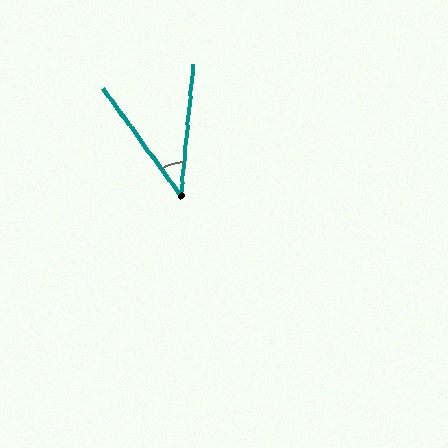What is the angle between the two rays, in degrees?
Approximately 42 degrees.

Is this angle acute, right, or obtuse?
It is acute.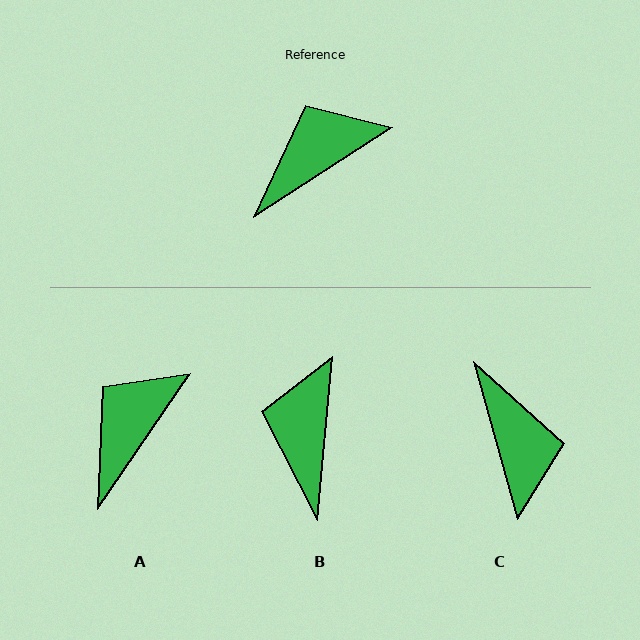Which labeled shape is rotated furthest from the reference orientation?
C, about 107 degrees away.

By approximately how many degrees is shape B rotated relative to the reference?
Approximately 52 degrees counter-clockwise.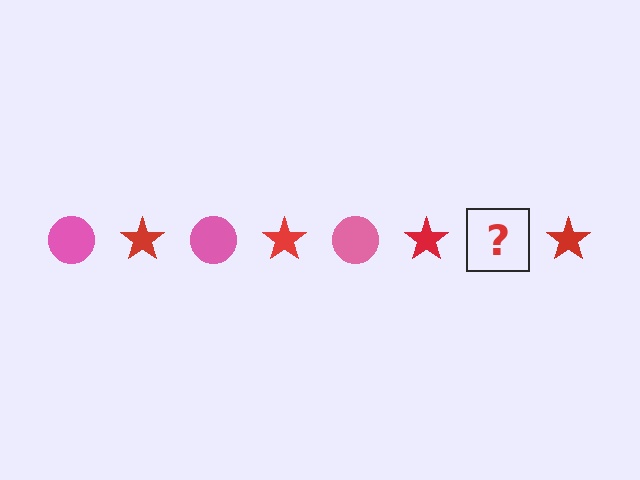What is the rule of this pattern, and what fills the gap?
The rule is that the pattern alternates between pink circle and red star. The gap should be filled with a pink circle.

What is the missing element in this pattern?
The missing element is a pink circle.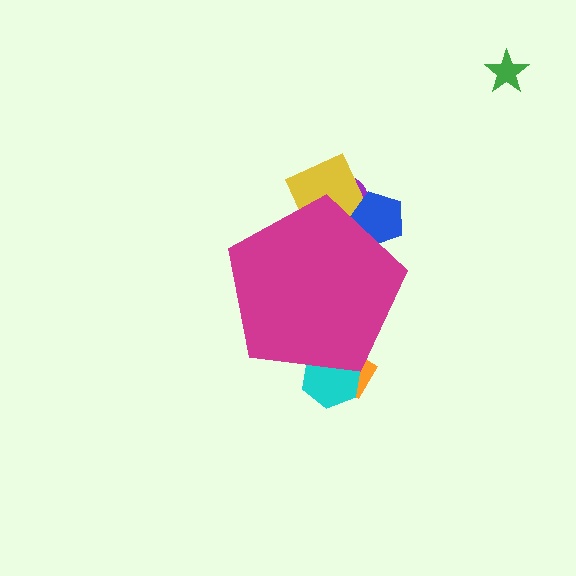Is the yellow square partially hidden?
Yes, the yellow square is partially hidden behind the magenta pentagon.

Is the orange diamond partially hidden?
Yes, the orange diamond is partially hidden behind the magenta pentagon.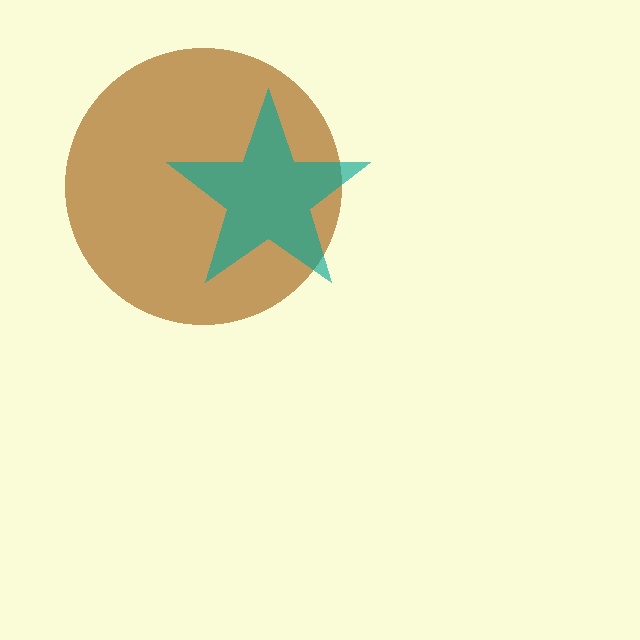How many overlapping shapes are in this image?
There are 2 overlapping shapes in the image.